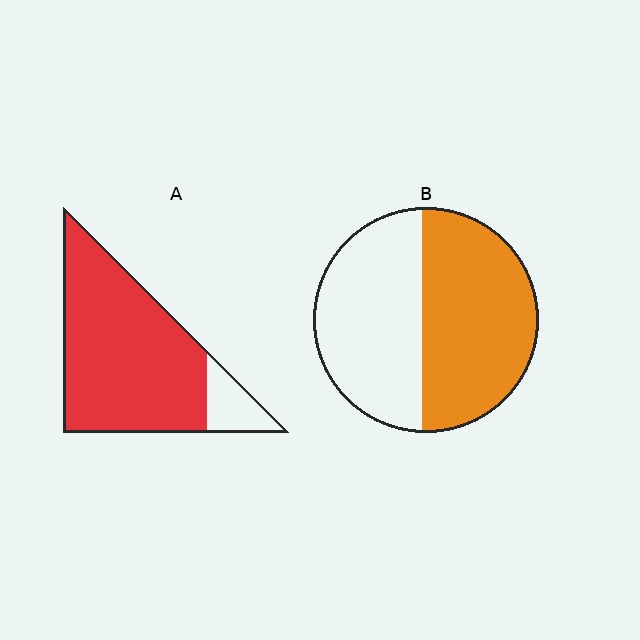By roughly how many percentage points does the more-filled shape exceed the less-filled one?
By roughly 35 percentage points (A over B).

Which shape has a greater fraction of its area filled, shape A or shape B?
Shape A.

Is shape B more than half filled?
Roughly half.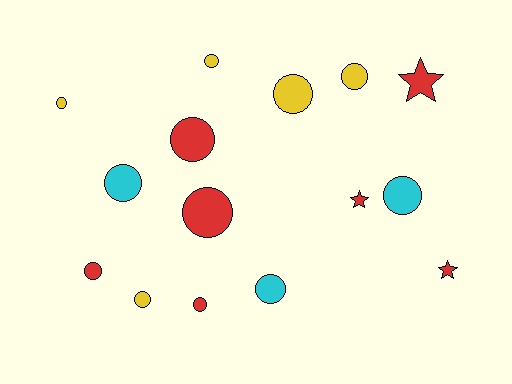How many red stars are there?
There are 3 red stars.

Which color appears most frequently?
Red, with 7 objects.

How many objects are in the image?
There are 15 objects.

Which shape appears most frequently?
Circle, with 12 objects.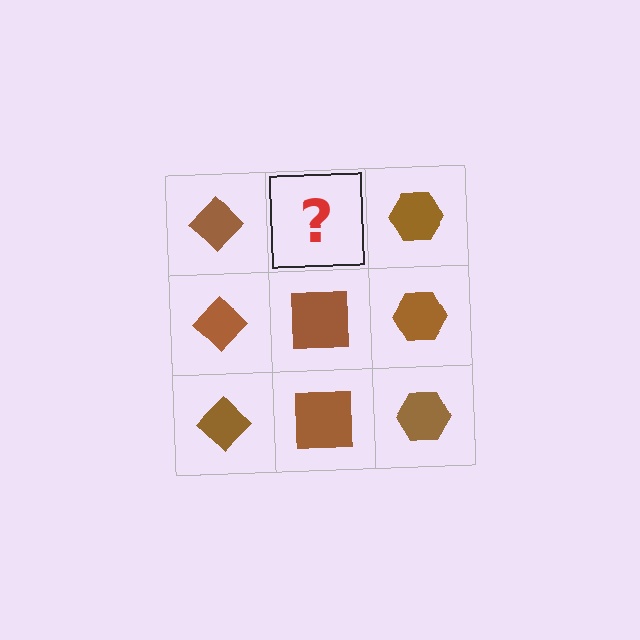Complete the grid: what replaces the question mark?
The question mark should be replaced with a brown square.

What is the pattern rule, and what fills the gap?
The rule is that each column has a consistent shape. The gap should be filled with a brown square.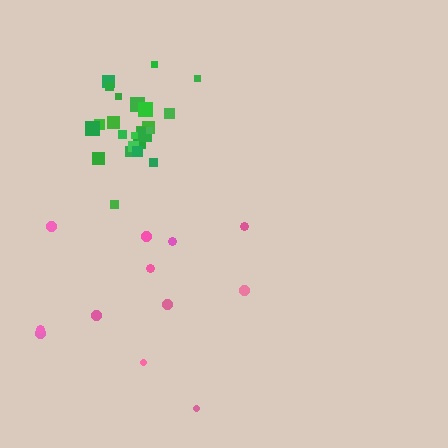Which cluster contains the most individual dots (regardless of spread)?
Green (24).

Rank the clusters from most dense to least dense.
green, pink.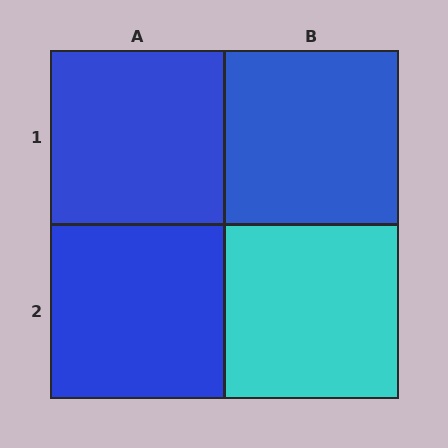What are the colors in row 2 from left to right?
Blue, cyan.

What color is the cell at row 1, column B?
Blue.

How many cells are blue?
3 cells are blue.